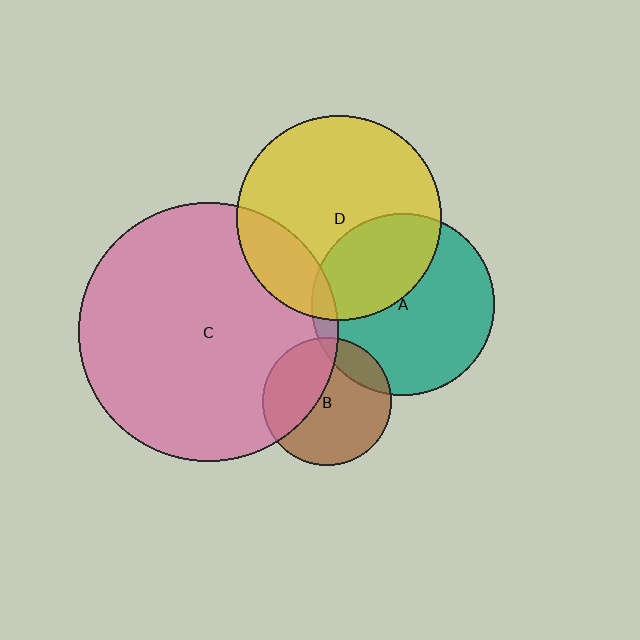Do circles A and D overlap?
Yes.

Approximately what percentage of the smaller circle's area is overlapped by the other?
Approximately 35%.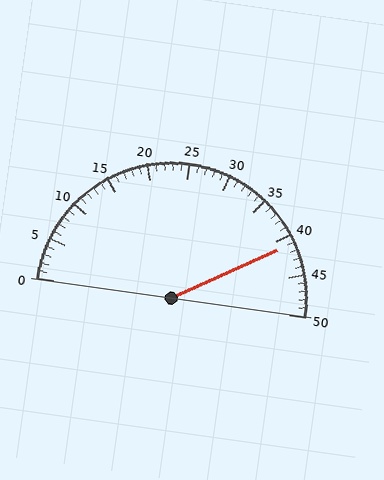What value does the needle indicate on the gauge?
The needle indicates approximately 41.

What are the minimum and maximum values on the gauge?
The gauge ranges from 0 to 50.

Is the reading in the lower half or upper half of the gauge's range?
The reading is in the upper half of the range (0 to 50).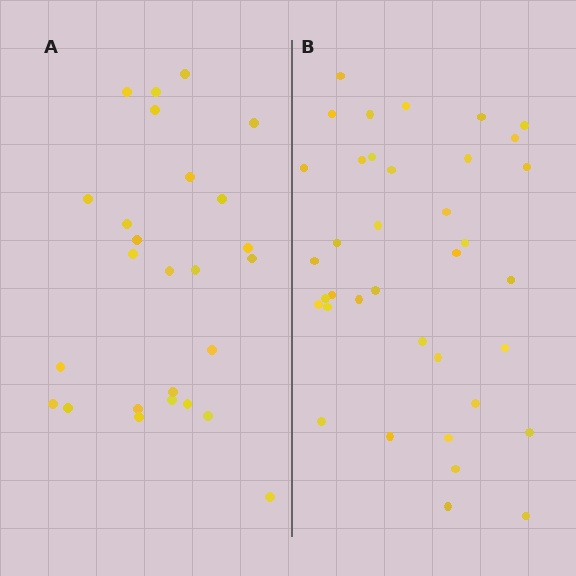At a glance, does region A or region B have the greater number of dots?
Region B (the right region) has more dots.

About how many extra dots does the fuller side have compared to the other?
Region B has roughly 12 or so more dots than region A.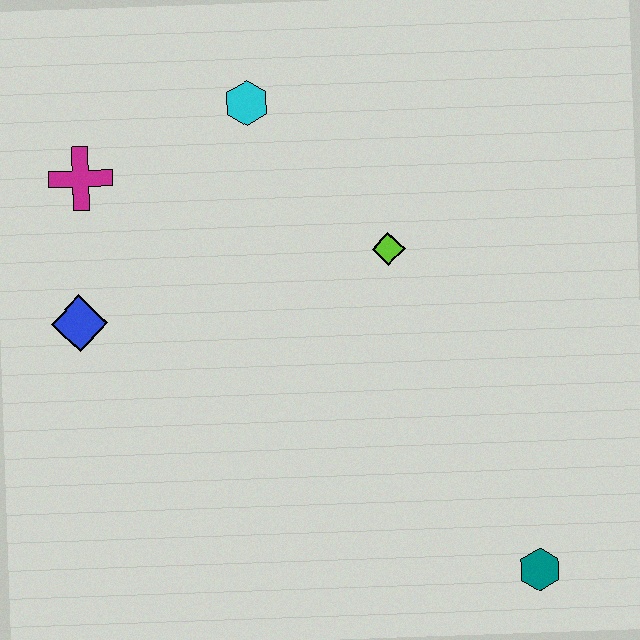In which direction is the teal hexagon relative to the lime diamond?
The teal hexagon is below the lime diamond.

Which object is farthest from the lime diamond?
The teal hexagon is farthest from the lime diamond.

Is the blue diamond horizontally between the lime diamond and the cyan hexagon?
No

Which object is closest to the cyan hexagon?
The magenta cross is closest to the cyan hexagon.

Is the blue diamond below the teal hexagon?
No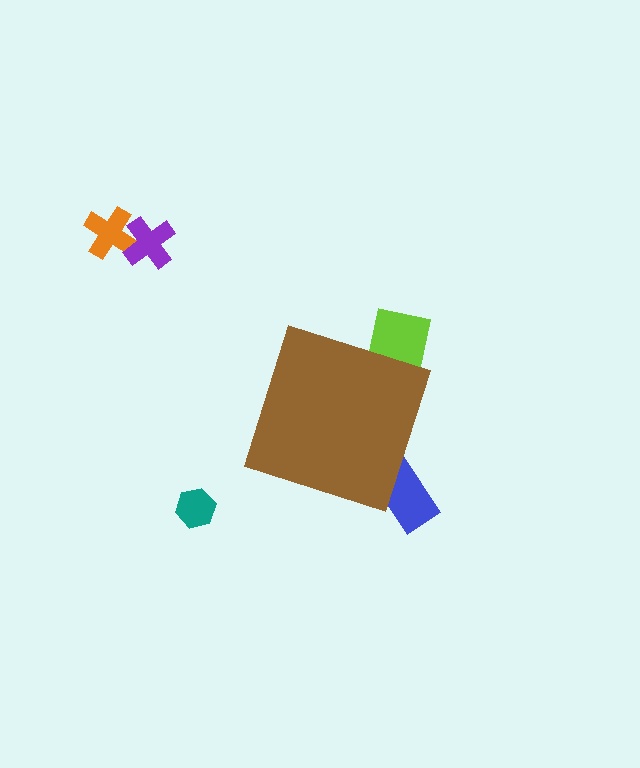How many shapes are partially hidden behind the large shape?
2 shapes are partially hidden.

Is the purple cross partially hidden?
No, the purple cross is fully visible.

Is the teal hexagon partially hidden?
No, the teal hexagon is fully visible.